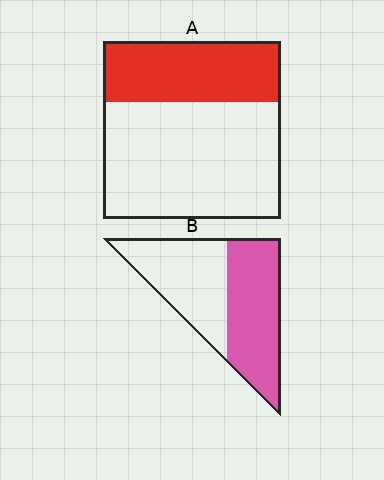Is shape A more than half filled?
No.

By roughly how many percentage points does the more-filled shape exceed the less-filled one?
By roughly 15 percentage points (B over A).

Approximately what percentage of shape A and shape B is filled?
A is approximately 35% and B is approximately 50%.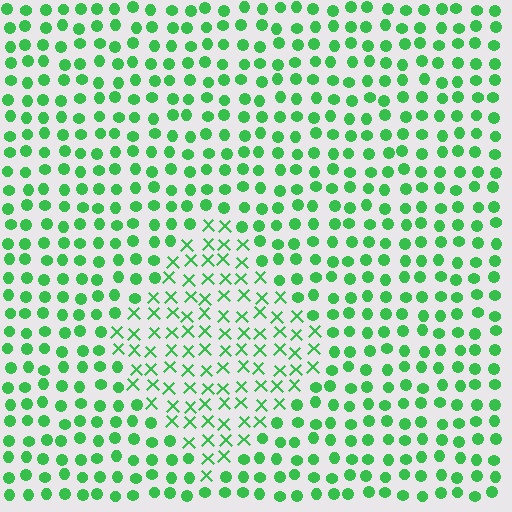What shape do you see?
I see a diamond.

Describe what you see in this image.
The image is filled with small green elements arranged in a uniform grid. A diamond-shaped region contains X marks, while the surrounding area contains circles. The boundary is defined purely by the change in element shape.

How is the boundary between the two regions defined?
The boundary is defined by a change in element shape: X marks inside vs. circles outside. All elements share the same color and spacing.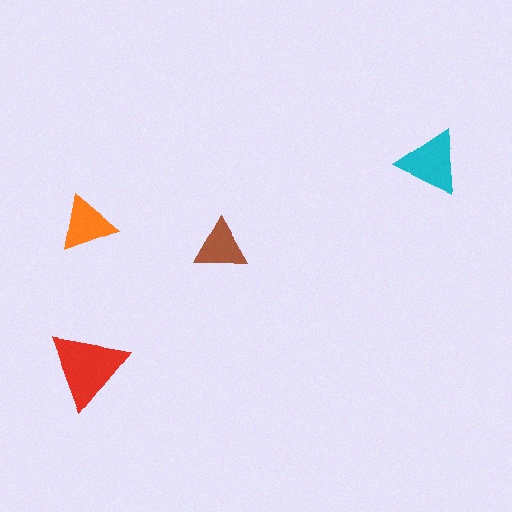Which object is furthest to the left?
The orange triangle is leftmost.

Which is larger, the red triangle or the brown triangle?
The red one.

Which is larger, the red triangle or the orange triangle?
The red one.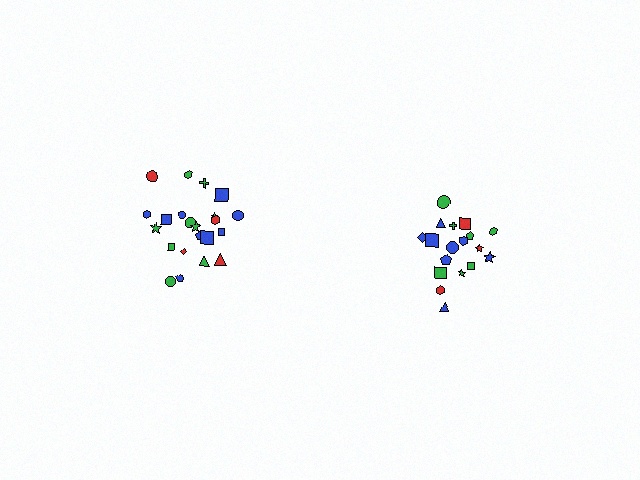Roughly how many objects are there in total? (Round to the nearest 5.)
Roughly 40 objects in total.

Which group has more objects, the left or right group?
The left group.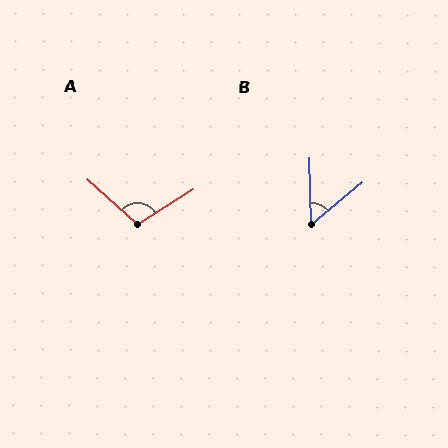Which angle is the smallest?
B, at approximately 52 degrees.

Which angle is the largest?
A, at approximately 106 degrees.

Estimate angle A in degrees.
Approximately 106 degrees.